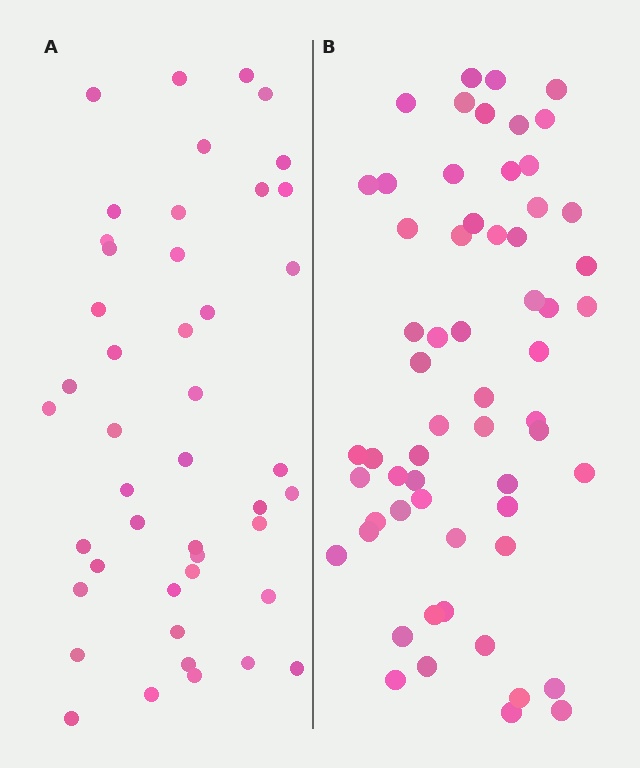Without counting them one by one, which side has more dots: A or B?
Region B (the right region) has more dots.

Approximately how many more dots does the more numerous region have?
Region B has approximately 15 more dots than region A.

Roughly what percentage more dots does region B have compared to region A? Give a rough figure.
About 35% more.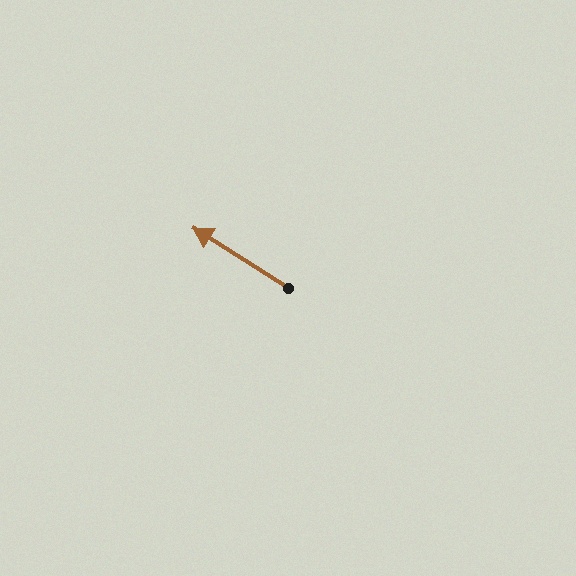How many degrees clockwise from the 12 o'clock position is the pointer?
Approximately 302 degrees.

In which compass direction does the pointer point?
Northwest.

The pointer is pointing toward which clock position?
Roughly 10 o'clock.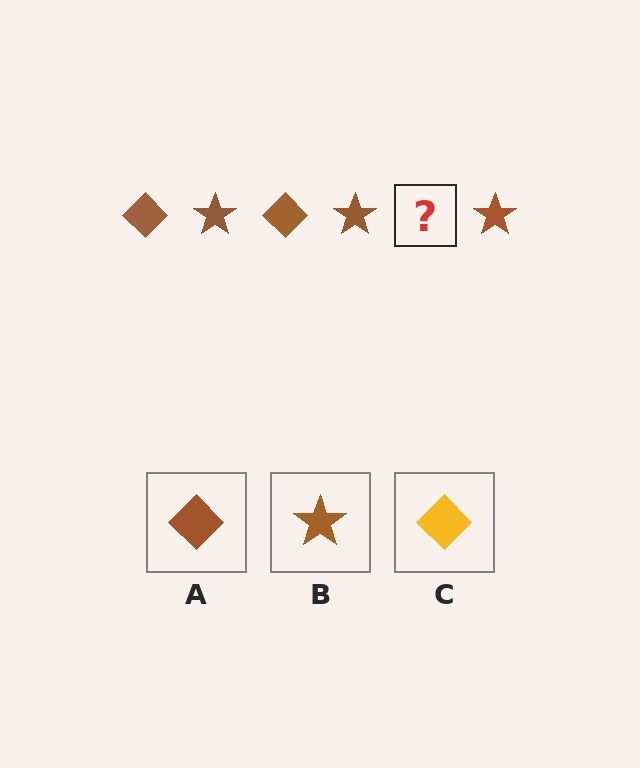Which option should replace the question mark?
Option A.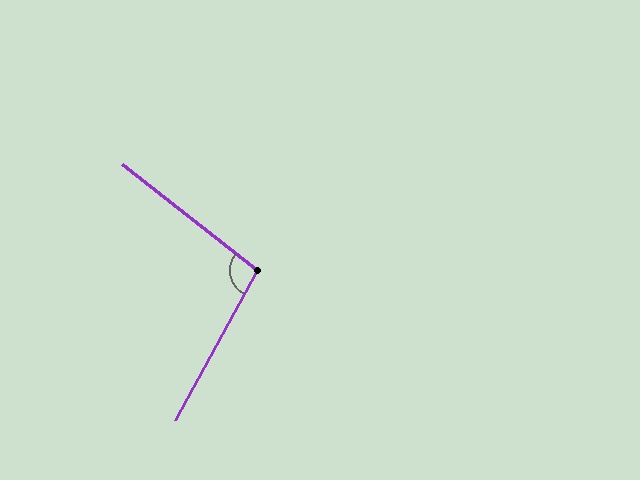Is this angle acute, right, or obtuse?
It is obtuse.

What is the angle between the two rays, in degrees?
Approximately 99 degrees.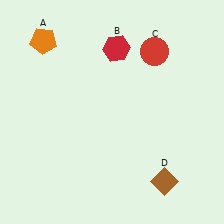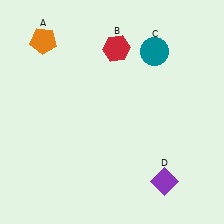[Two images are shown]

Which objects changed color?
C changed from red to teal. D changed from brown to purple.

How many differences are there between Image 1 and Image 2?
There are 2 differences between the two images.